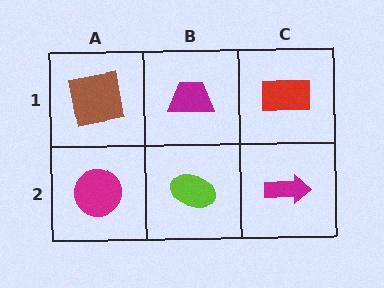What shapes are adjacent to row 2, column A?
A brown square (row 1, column A), a lime ellipse (row 2, column B).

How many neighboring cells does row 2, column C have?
2.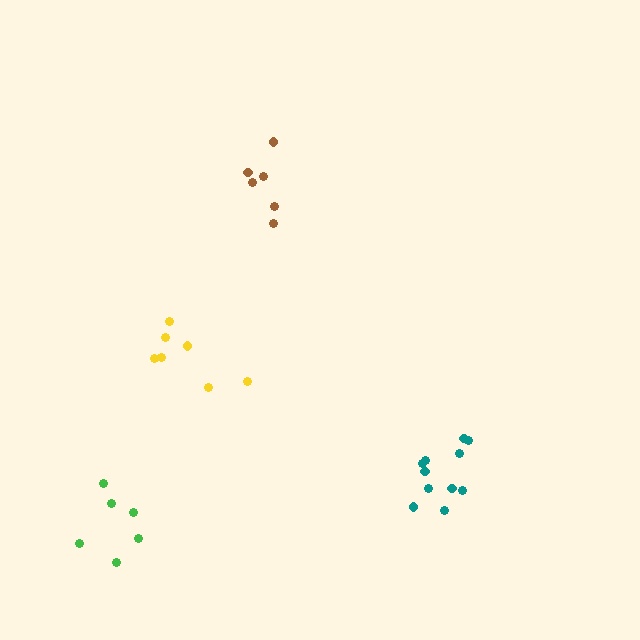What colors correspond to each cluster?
The clusters are colored: yellow, brown, green, teal.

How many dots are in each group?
Group 1: 7 dots, Group 2: 6 dots, Group 3: 6 dots, Group 4: 11 dots (30 total).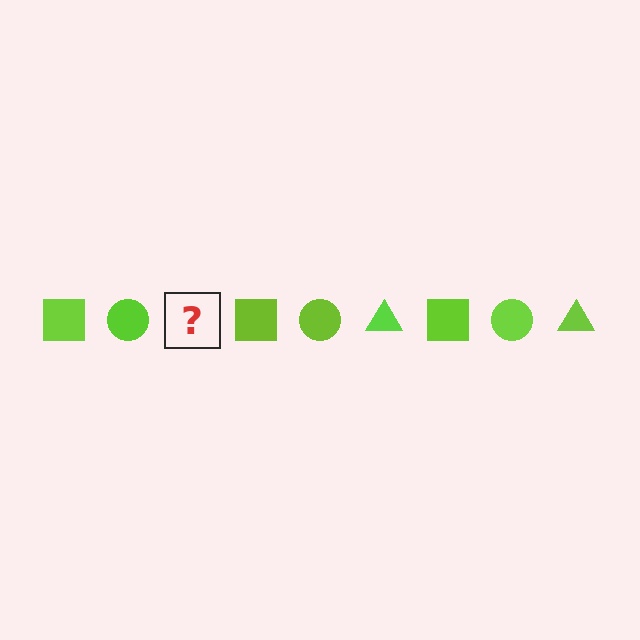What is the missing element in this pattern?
The missing element is a lime triangle.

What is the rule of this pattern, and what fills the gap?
The rule is that the pattern cycles through square, circle, triangle shapes in lime. The gap should be filled with a lime triangle.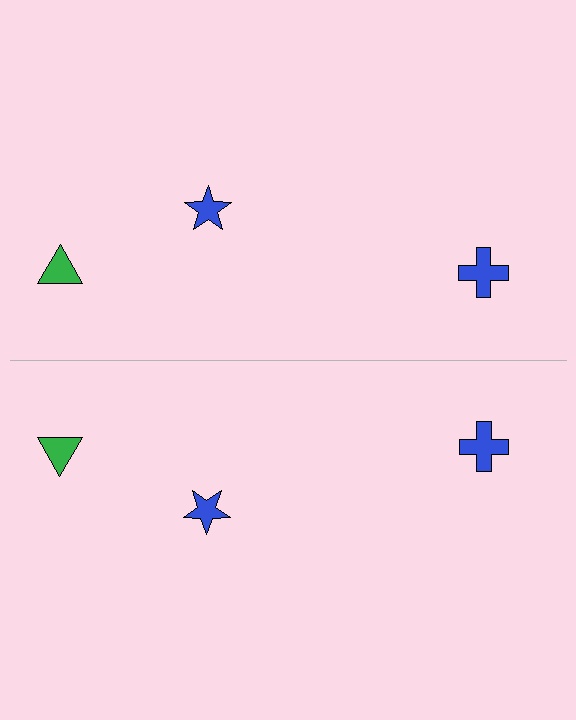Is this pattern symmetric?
Yes, this pattern has bilateral (reflection) symmetry.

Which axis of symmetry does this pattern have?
The pattern has a horizontal axis of symmetry running through the center of the image.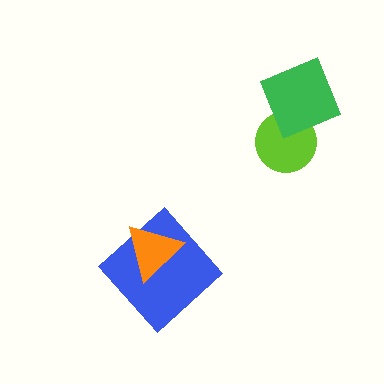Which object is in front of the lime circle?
The green diamond is in front of the lime circle.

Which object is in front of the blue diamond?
The orange triangle is in front of the blue diamond.